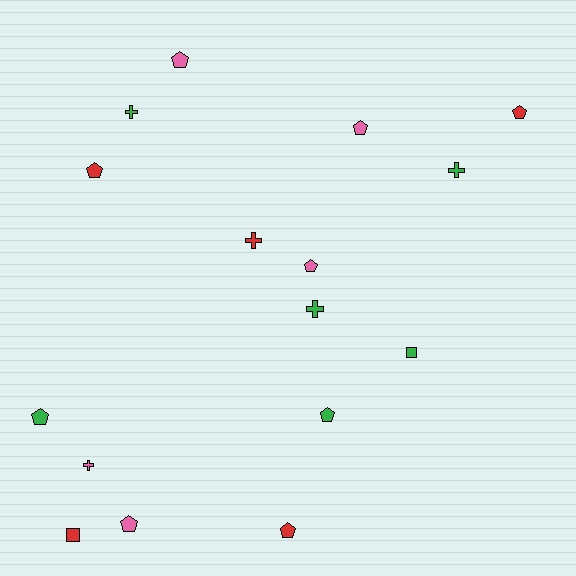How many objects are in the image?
There are 16 objects.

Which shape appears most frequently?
Pentagon, with 9 objects.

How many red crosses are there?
There is 1 red cross.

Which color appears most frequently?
Green, with 6 objects.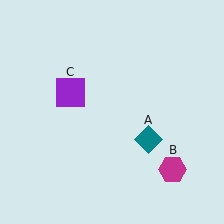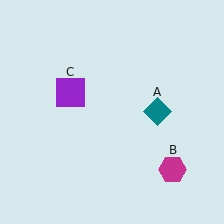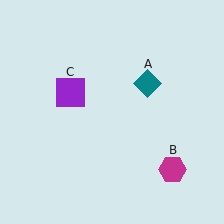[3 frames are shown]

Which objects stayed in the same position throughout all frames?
Magenta hexagon (object B) and purple square (object C) remained stationary.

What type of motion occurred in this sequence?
The teal diamond (object A) rotated counterclockwise around the center of the scene.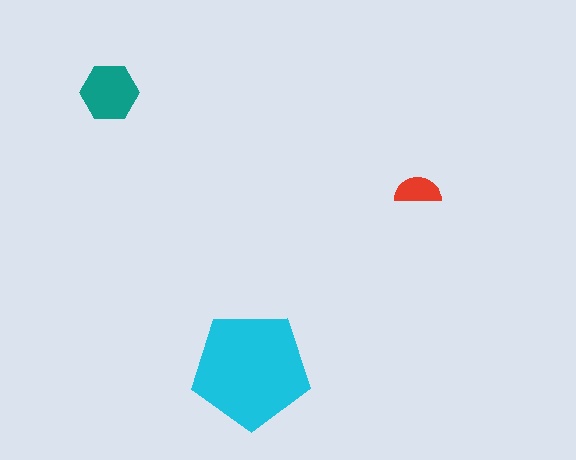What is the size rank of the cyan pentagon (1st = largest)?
1st.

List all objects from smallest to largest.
The red semicircle, the teal hexagon, the cyan pentagon.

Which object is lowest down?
The cyan pentagon is bottommost.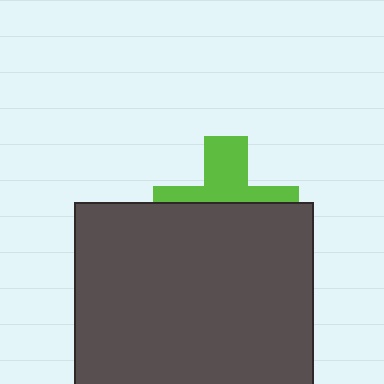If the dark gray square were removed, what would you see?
You would see the complete lime cross.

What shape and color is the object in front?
The object in front is a dark gray square.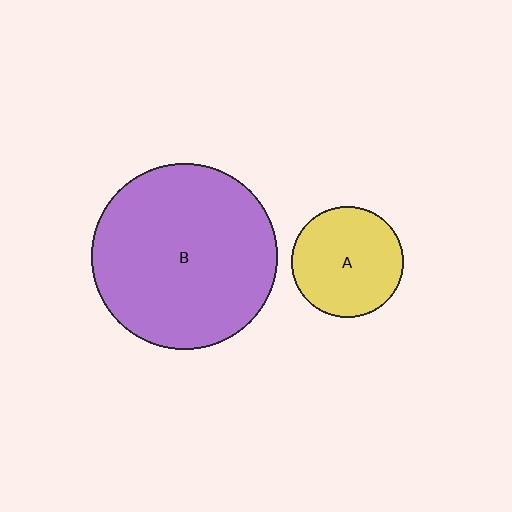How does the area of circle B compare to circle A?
Approximately 2.8 times.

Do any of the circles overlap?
No, none of the circles overlap.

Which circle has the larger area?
Circle B (purple).